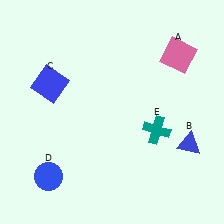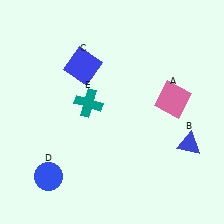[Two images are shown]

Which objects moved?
The objects that moved are: the pink square (A), the blue square (C), the teal cross (E).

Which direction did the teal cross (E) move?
The teal cross (E) moved left.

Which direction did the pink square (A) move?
The pink square (A) moved down.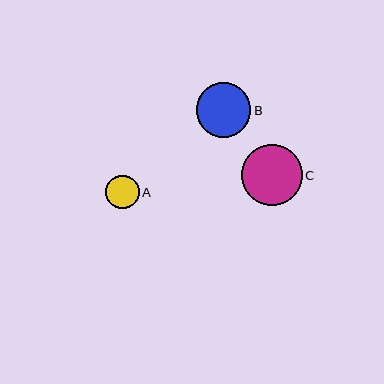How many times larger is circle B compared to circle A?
Circle B is approximately 1.6 times the size of circle A.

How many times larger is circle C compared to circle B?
Circle C is approximately 1.1 times the size of circle B.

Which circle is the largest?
Circle C is the largest with a size of approximately 60 pixels.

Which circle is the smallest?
Circle A is the smallest with a size of approximately 34 pixels.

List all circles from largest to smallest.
From largest to smallest: C, B, A.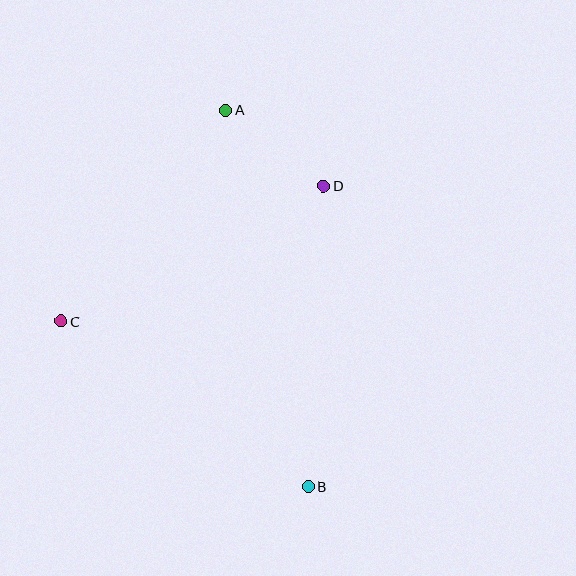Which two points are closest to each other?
Points A and D are closest to each other.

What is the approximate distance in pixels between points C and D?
The distance between C and D is approximately 295 pixels.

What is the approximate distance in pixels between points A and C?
The distance between A and C is approximately 268 pixels.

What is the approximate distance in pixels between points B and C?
The distance between B and C is approximately 297 pixels.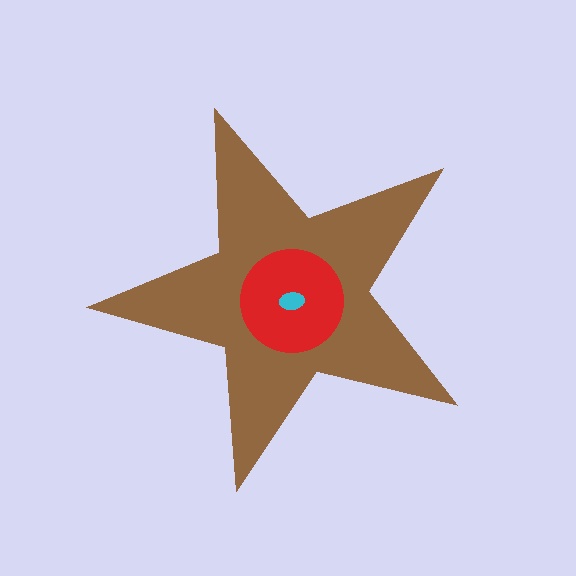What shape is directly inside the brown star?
The red circle.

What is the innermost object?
The cyan ellipse.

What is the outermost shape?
The brown star.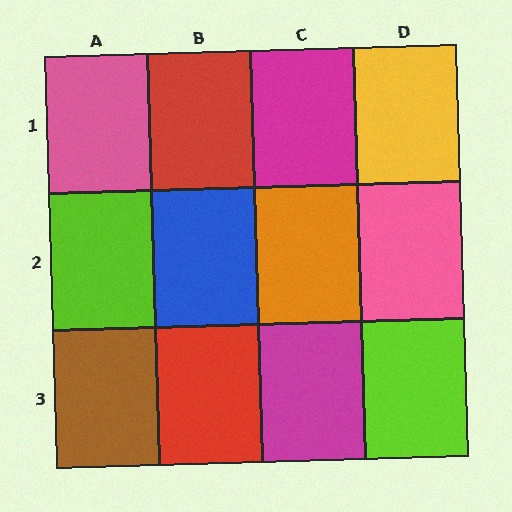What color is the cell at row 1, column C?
Magenta.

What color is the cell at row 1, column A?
Pink.